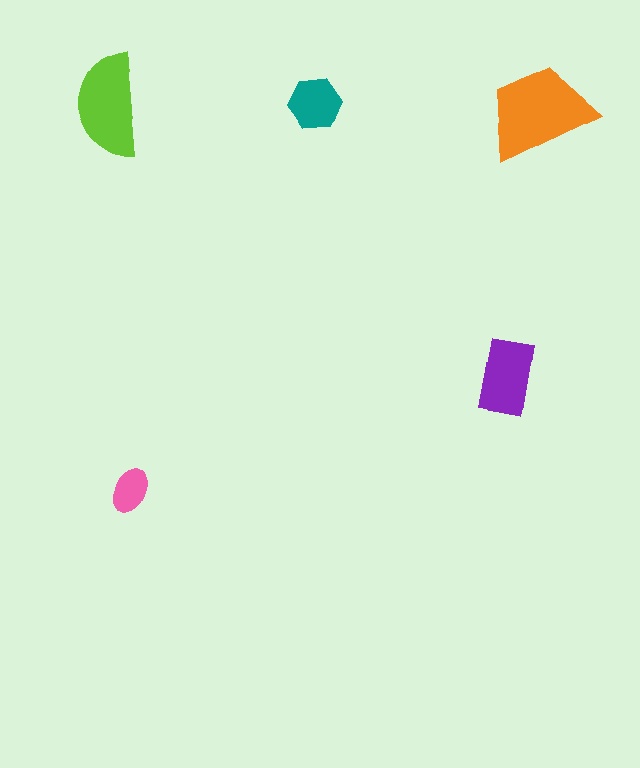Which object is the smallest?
The pink ellipse.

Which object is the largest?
The orange trapezoid.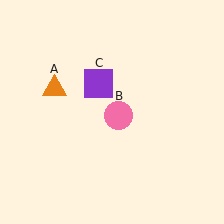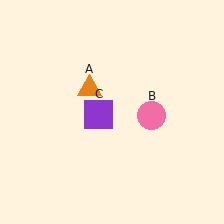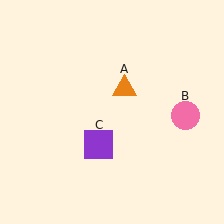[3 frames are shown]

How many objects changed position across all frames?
3 objects changed position: orange triangle (object A), pink circle (object B), purple square (object C).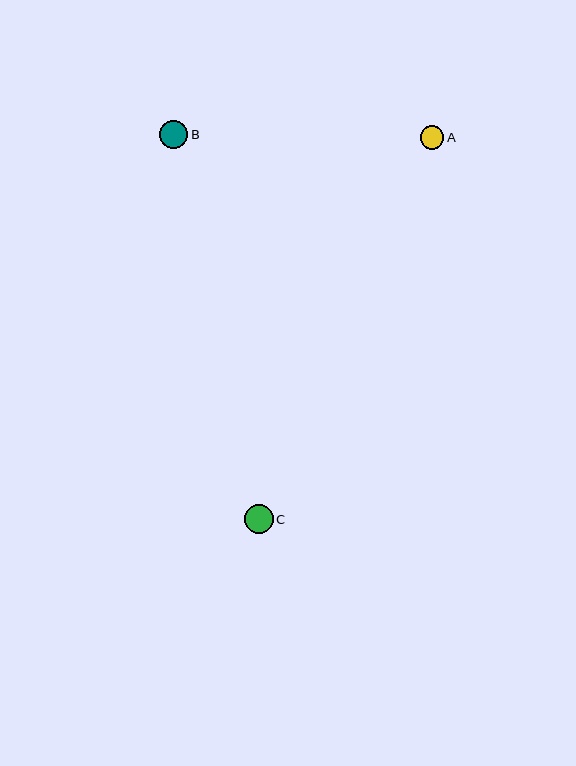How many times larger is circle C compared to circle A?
Circle C is approximately 1.2 times the size of circle A.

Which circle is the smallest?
Circle A is the smallest with a size of approximately 24 pixels.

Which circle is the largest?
Circle C is the largest with a size of approximately 29 pixels.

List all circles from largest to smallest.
From largest to smallest: C, B, A.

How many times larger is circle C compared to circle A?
Circle C is approximately 1.2 times the size of circle A.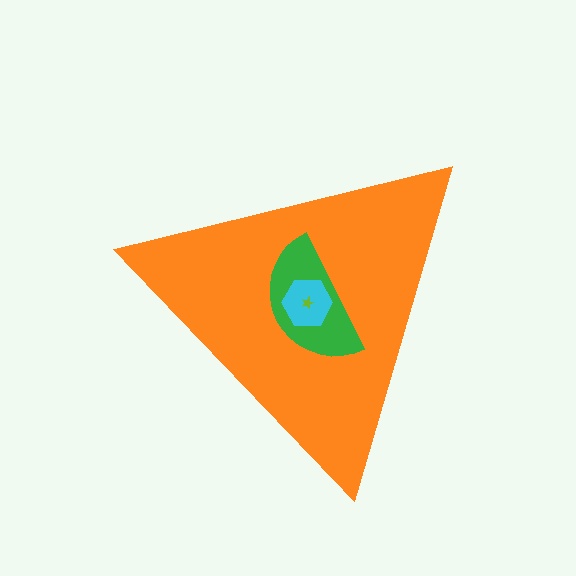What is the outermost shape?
The orange triangle.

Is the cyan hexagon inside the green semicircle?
Yes.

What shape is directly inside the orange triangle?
The green semicircle.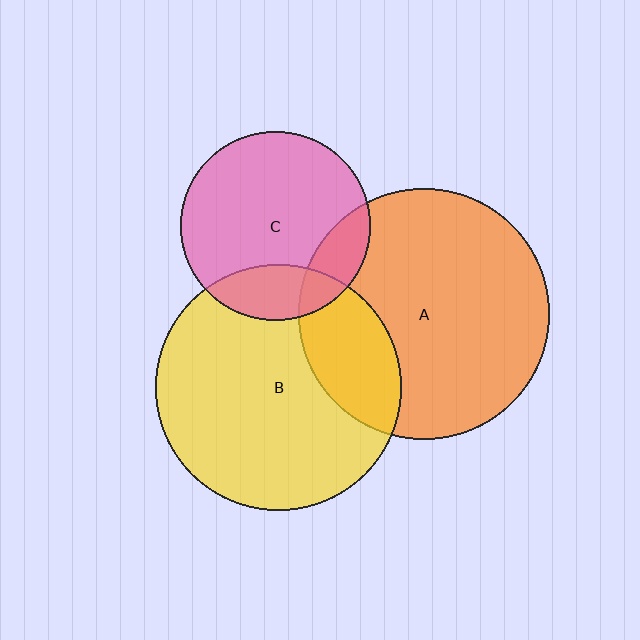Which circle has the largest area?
Circle A (orange).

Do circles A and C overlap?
Yes.